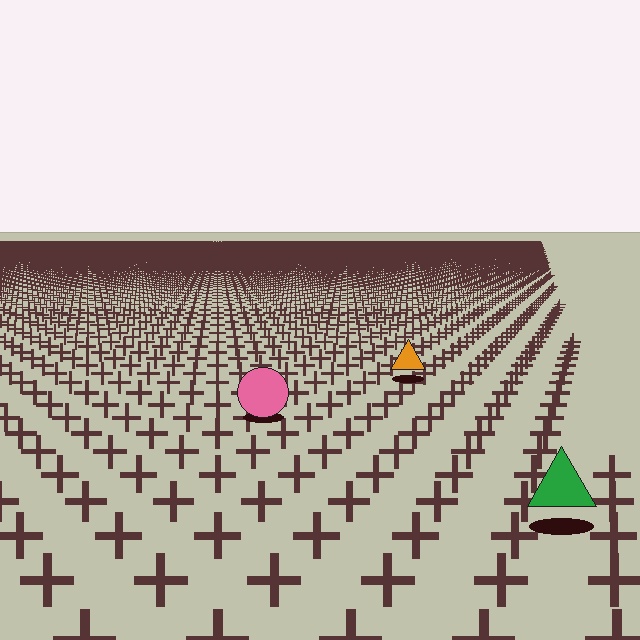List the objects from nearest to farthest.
From nearest to farthest: the green triangle, the pink circle, the orange triangle.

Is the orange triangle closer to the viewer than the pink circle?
No. The pink circle is closer — you can tell from the texture gradient: the ground texture is coarser near it.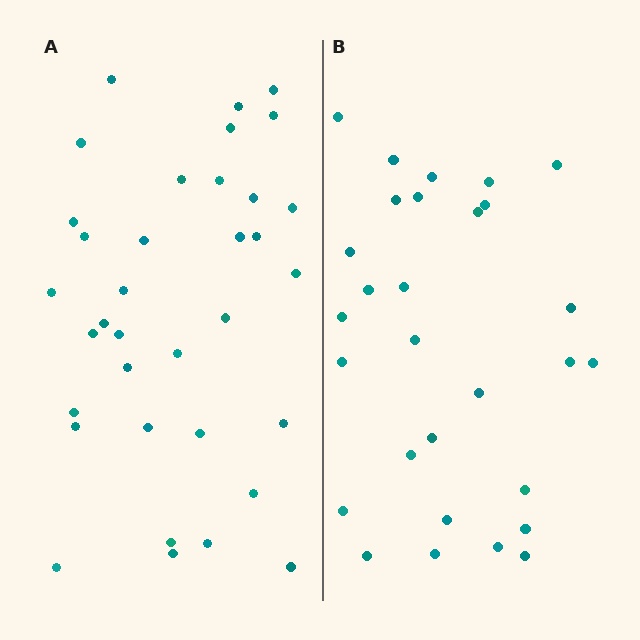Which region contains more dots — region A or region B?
Region A (the left region) has more dots.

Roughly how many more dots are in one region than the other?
Region A has about 6 more dots than region B.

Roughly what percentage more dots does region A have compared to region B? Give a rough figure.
About 20% more.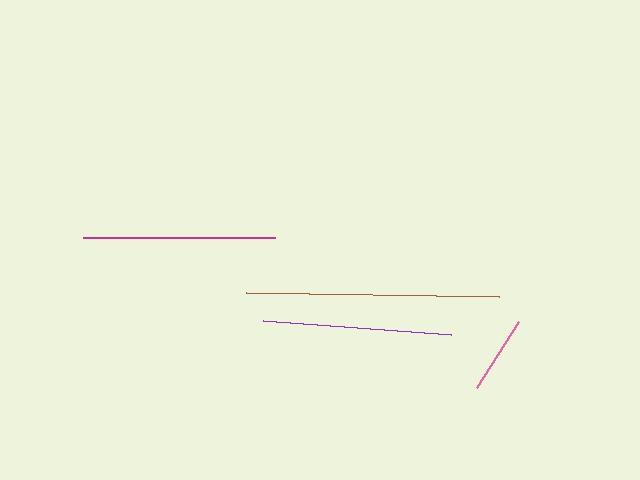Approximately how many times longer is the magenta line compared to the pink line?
The magenta line is approximately 2.4 times the length of the pink line.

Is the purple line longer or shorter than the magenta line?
The magenta line is longer than the purple line.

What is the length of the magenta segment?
The magenta segment is approximately 191 pixels long.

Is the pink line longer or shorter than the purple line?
The purple line is longer than the pink line.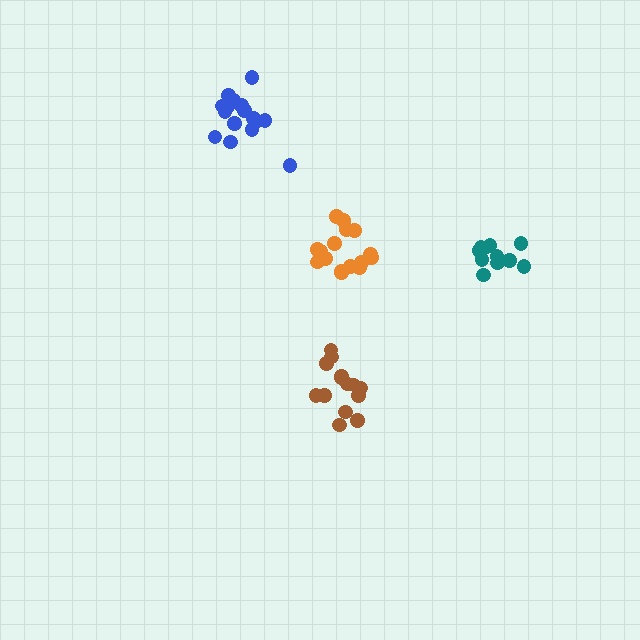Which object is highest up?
The blue cluster is topmost.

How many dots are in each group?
Group 1: 11 dots, Group 2: 16 dots, Group 3: 16 dots, Group 4: 14 dots (57 total).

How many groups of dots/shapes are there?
There are 4 groups.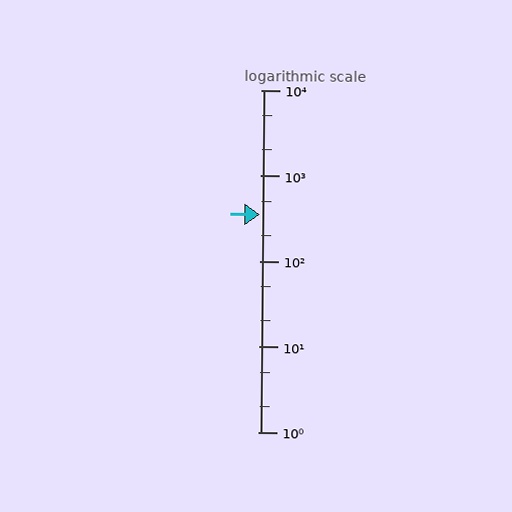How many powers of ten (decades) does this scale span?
The scale spans 4 decades, from 1 to 10000.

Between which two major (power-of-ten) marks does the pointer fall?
The pointer is between 100 and 1000.